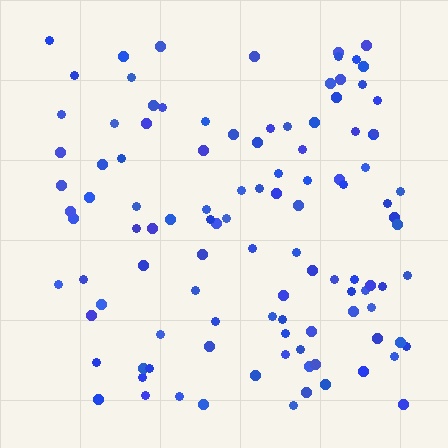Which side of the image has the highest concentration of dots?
The right.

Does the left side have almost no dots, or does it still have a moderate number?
Still a moderate number, just noticeably fewer than the right.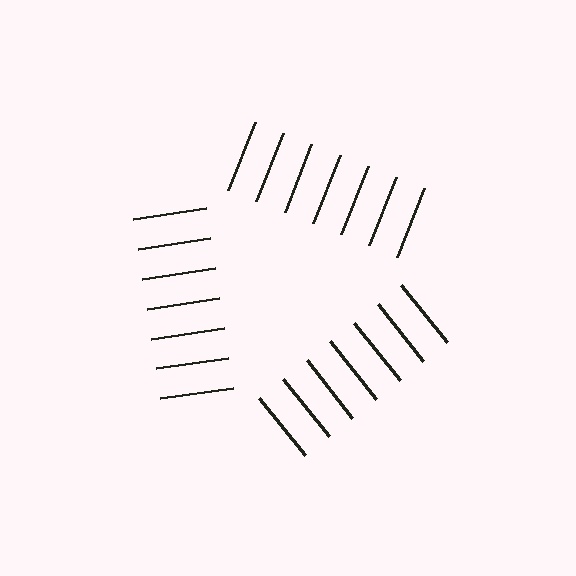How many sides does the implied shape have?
3 sides — the line-ends trace a triangle.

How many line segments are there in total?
21 — 7 along each of the 3 edges.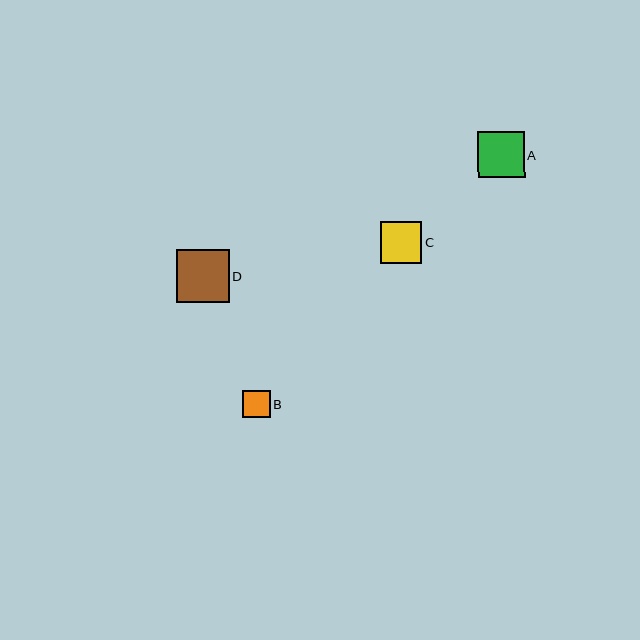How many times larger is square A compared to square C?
Square A is approximately 1.1 times the size of square C.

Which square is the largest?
Square D is the largest with a size of approximately 52 pixels.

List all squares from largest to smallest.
From largest to smallest: D, A, C, B.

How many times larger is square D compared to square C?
Square D is approximately 1.3 times the size of square C.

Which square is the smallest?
Square B is the smallest with a size of approximately 28 pixels.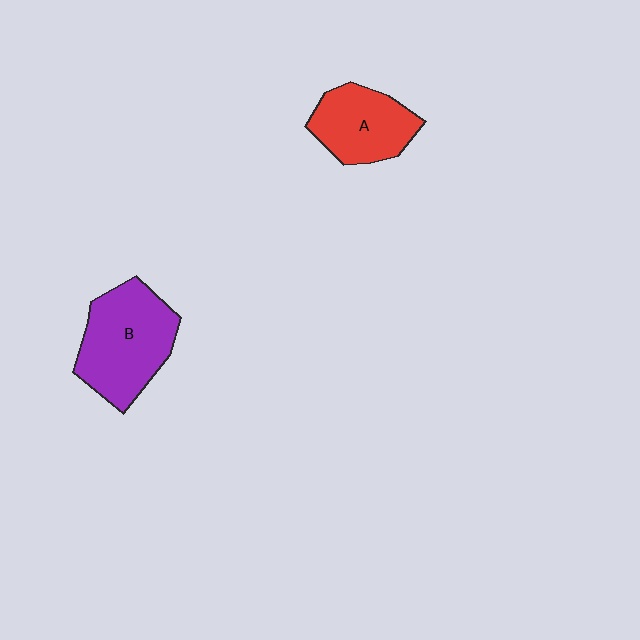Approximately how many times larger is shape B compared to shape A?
Approximately 1.4 times.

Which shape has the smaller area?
Shape A (red).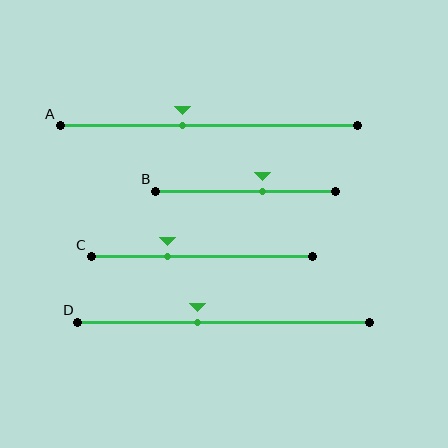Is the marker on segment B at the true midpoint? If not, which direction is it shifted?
No, the marker on segment B is shifted to the right by about 9% of the segment length.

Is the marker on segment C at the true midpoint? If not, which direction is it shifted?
No, the marker on segment C is shifted to the left by about 16% of the segment length.